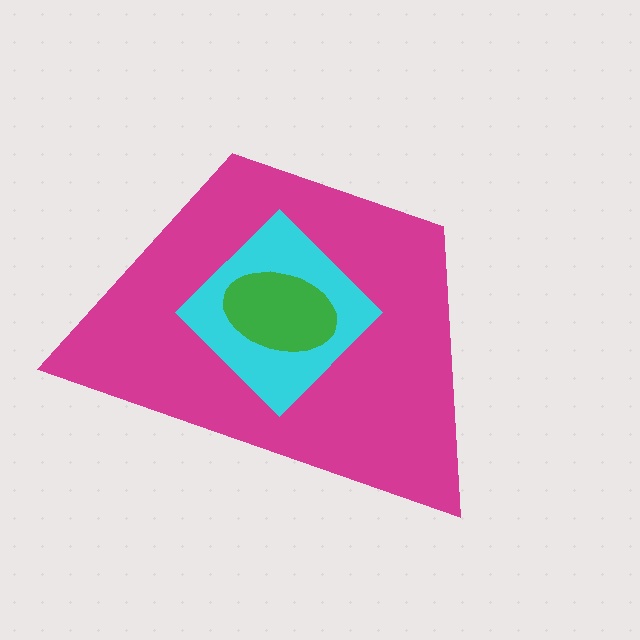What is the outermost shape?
The magenta trapezoid.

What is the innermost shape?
The green ellipse.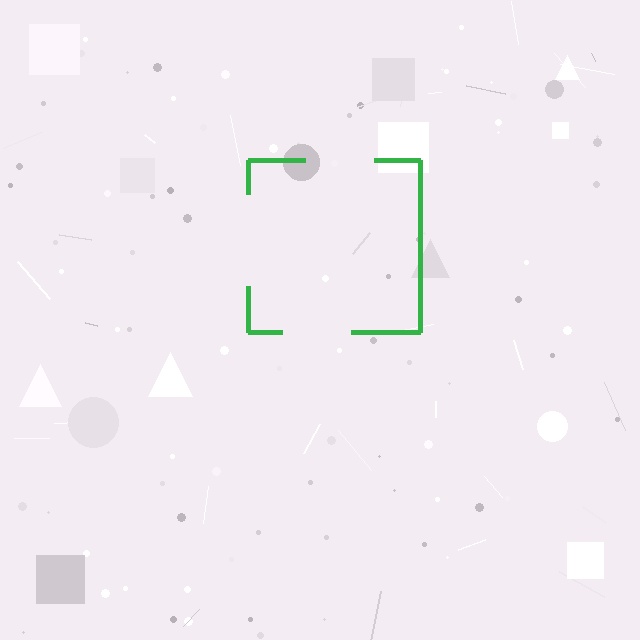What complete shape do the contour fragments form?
The contour fragments form a square.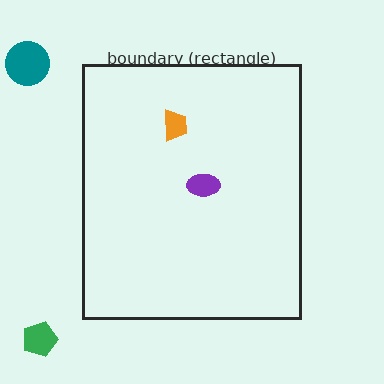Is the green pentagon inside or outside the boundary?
Outside.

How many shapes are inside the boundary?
2 inside, 2 outside.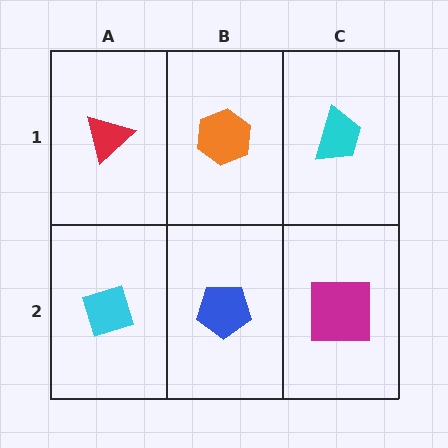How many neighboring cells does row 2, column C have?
2.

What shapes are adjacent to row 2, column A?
A red triangle (row 1, column A), a blue pentagon (row 2, column B).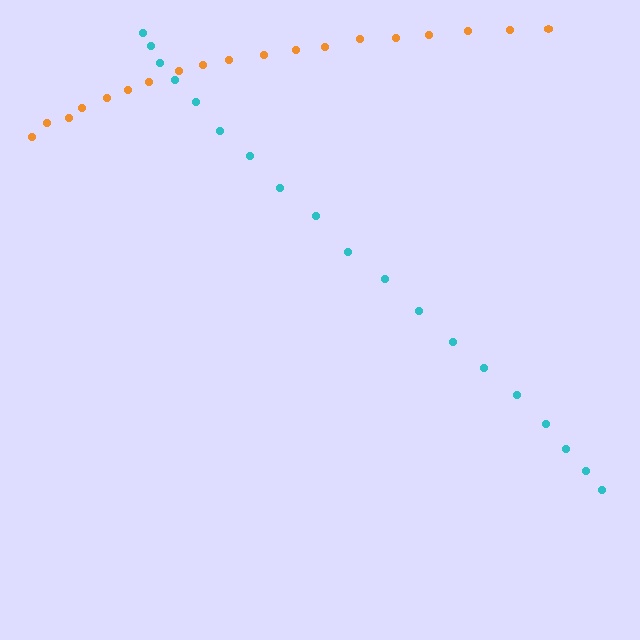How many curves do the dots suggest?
There are 2 distinct paths.